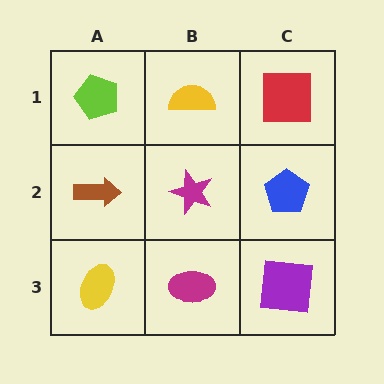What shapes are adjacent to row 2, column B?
A yellow semicircle (row 1, column B), a magenta ellipse (row 3, column B), a brown arrow (row 2, column A), a blue pentagon (row 2, column C).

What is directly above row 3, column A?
A brown arrow.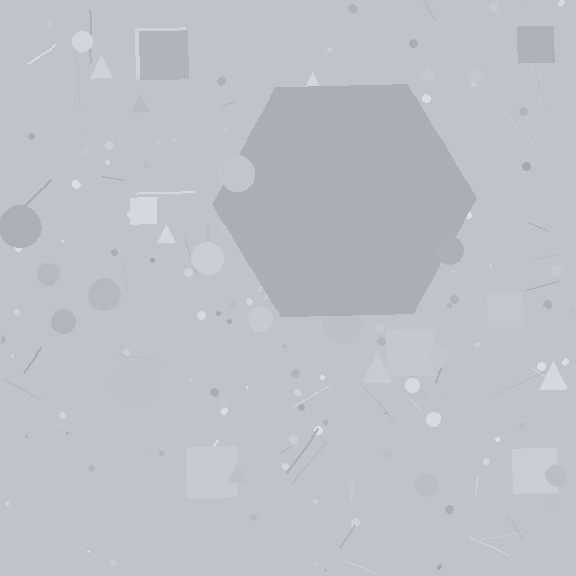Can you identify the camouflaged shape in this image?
The camouflaged shape is a hexagon.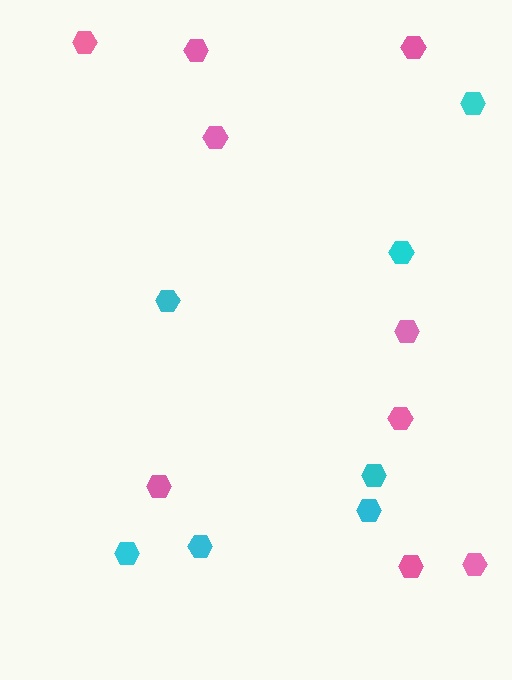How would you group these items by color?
There are 2 groups: one group of cyan hexagons (7) and one group of pink hexagons (9).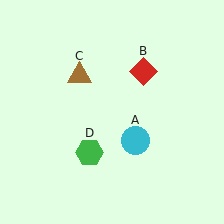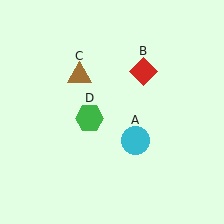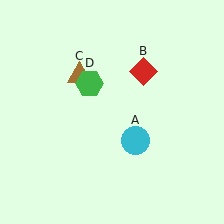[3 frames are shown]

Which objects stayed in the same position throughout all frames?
Cyan circle (object A) and red diamond (object B) and brown triangle (object C) remained stationary.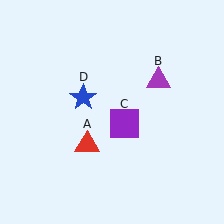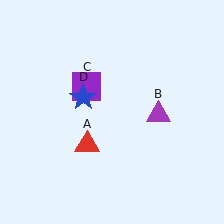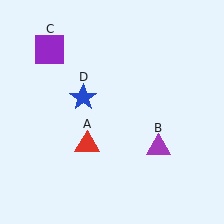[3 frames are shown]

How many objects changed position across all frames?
2 objects changed position: purple triangle (object B), purple square (object C).